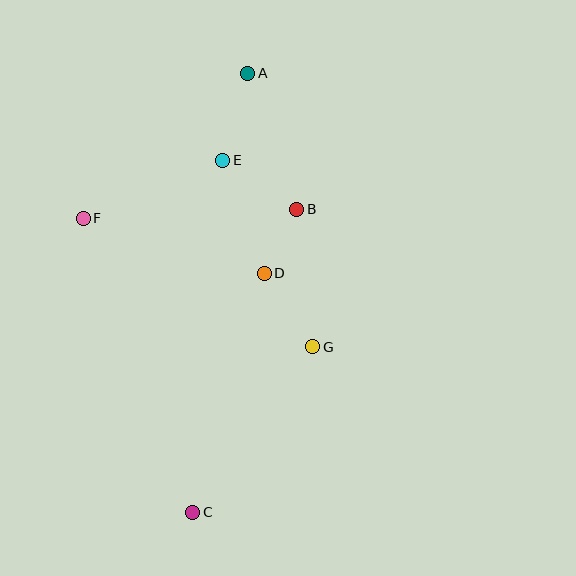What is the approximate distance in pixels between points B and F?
The distance between B and F is approximately 214 pixels.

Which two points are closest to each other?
Points B and D are closest to each other.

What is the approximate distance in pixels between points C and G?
The distance between C and G is approximately 205 pixels.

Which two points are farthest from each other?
Points A and C are farthest from each other.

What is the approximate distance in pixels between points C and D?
The distance between C and D is approximately 249 pixels.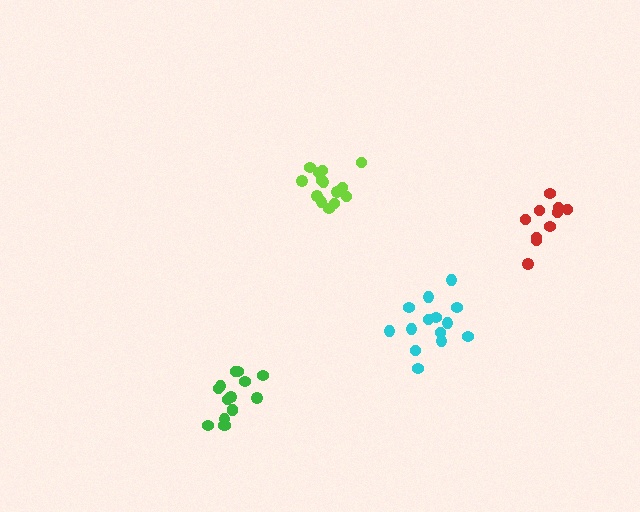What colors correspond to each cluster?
The clusters are colored: green, lime, red, cyan.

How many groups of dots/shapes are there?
There are 4 groups.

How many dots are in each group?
Group 1: 15 dots, Group 2: 14 dots, Group 3: 10 dots, Group 4: 14 dots (53 total).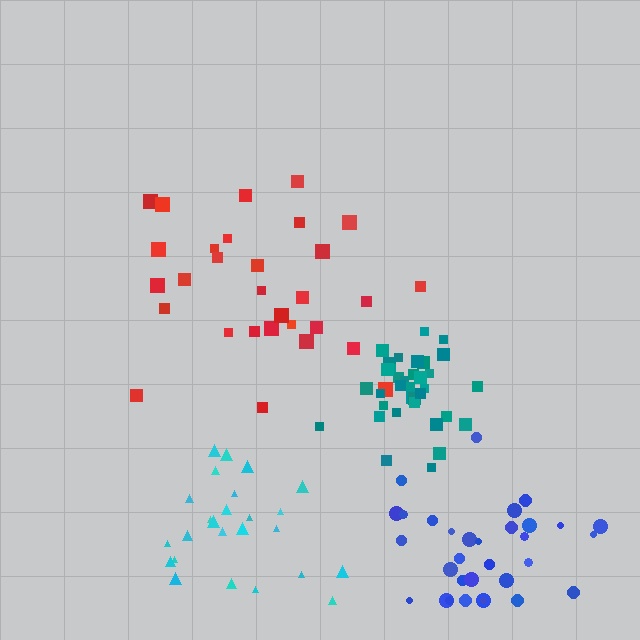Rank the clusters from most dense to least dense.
teal, cyan, blue, red.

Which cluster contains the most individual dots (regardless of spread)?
Teal (35).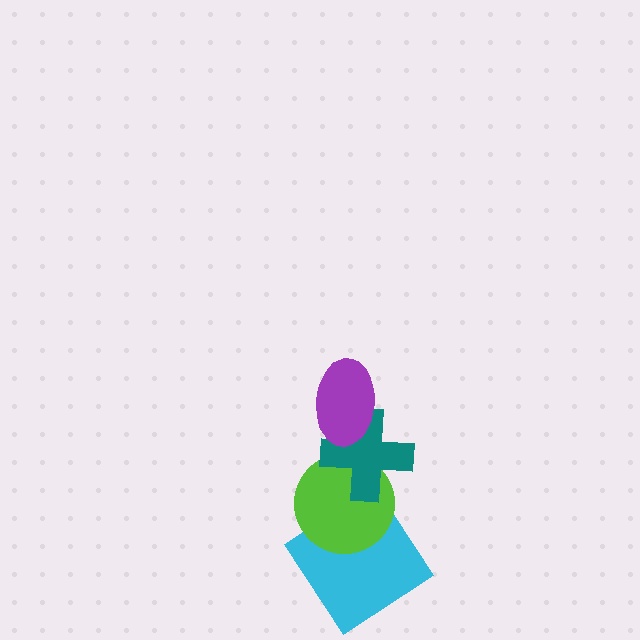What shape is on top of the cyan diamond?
The lime circle is on top of the cyan diamond.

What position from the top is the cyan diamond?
The cyan diamond is 4th from the top.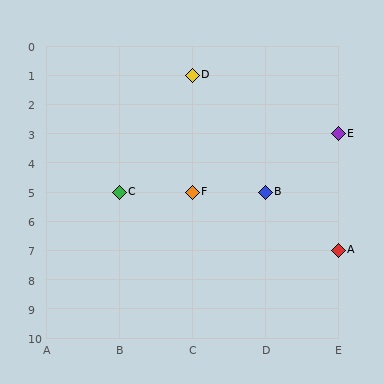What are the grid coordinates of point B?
Point B is at grid coordinates (D, 5).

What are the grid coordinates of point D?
Point D is at grid coordinates (C, 1).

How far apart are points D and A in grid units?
Points D and A are 2 columns and 6 rows apart (about 6.3 grid units diagonally).